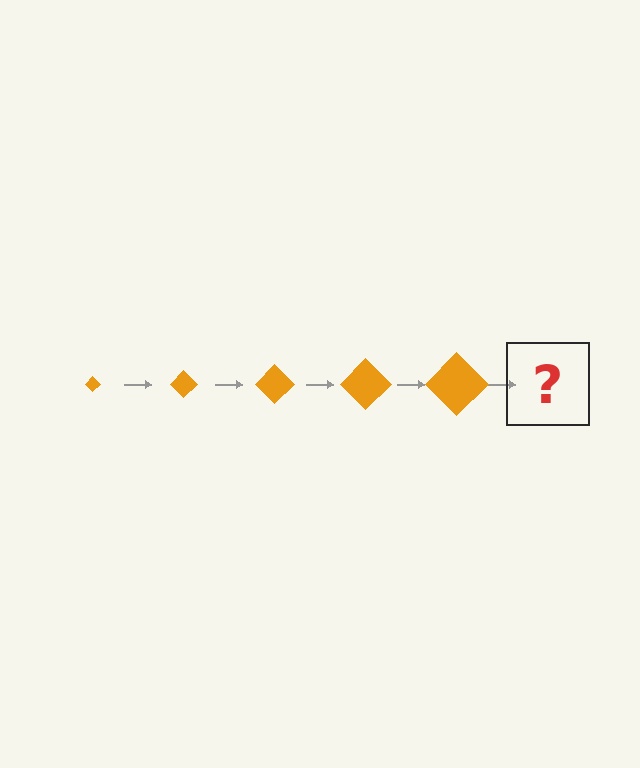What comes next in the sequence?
The next element should be an orange diamond, larger than the previous one.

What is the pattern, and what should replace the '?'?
The pattern is that the diamond gets progressively larger each step. The '?' should be an orange diamond, larger than the previous one.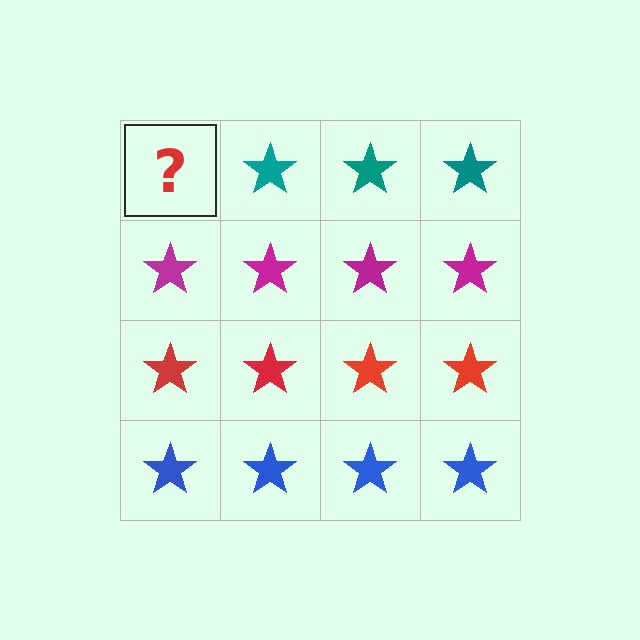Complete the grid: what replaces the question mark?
The question mark should be replaced with a teal star.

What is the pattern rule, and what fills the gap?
The rule is that each row has a consistent color. The gap should be filled with a teal star.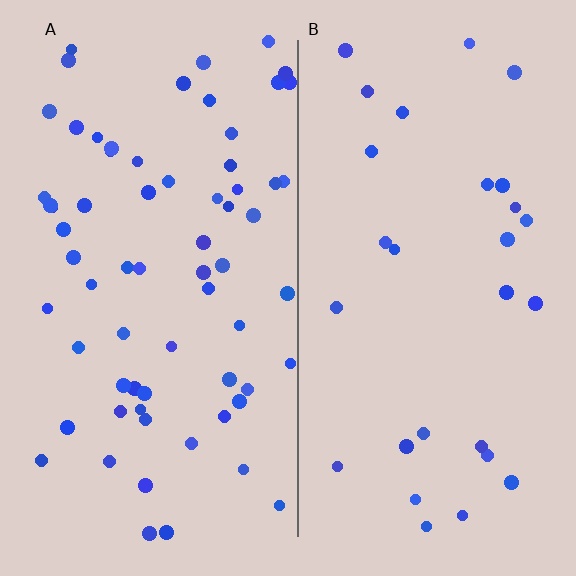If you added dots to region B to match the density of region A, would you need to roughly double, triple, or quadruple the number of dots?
Approximately double.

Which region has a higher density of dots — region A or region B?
A (the left).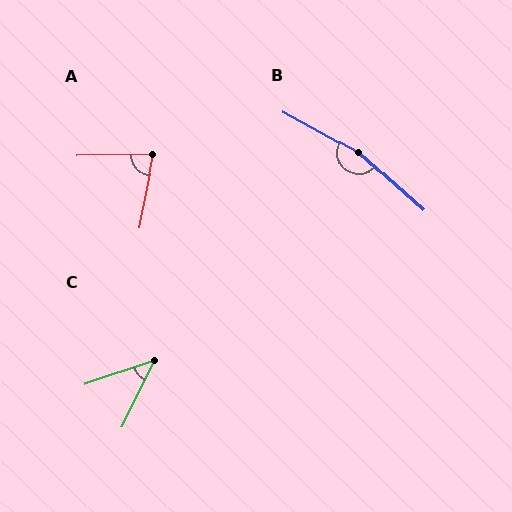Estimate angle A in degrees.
Approximately 78 degrees.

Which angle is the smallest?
C, at approximately 45 degrees.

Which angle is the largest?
B, at approximately 167 degrees.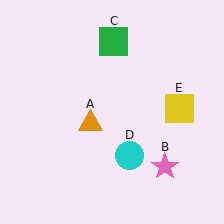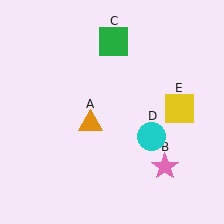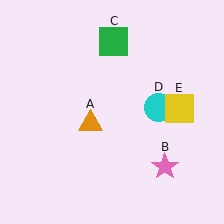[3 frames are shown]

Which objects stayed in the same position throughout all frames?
Orange triangle (object A) and pink star (object B) and green square (object C) and yellow square (object E) remained stationary.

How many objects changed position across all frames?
1 object changed position: cyan circle (object D).